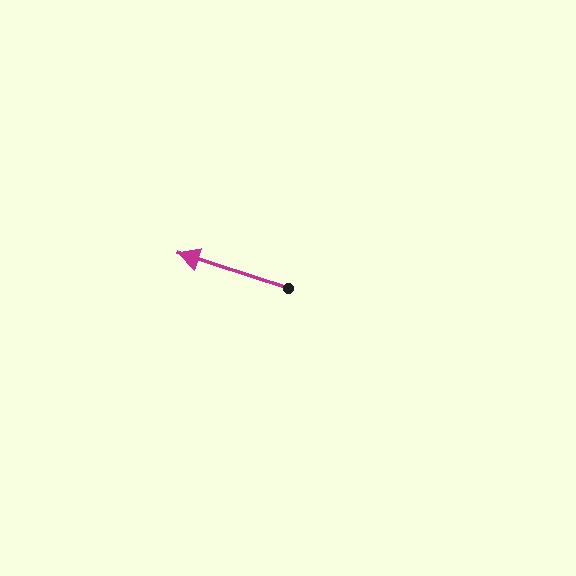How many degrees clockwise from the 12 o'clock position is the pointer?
Approximately 288 degrees.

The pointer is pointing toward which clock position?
Roughly 10 o'clock.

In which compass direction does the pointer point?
West.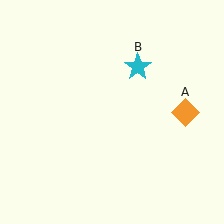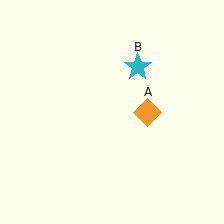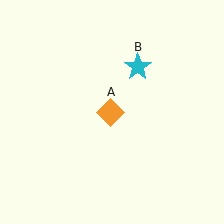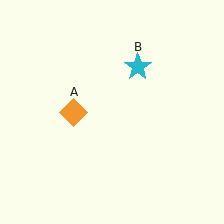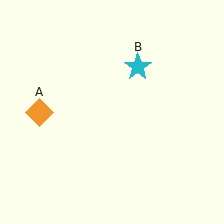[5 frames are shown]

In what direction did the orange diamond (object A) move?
The orange diamond (object A) moved left.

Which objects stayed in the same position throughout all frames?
Cyan star (object B) remained stationary.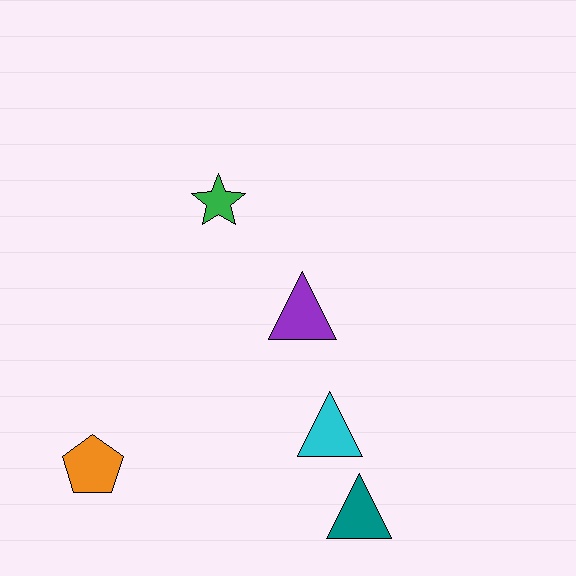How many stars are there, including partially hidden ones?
There is 1 star.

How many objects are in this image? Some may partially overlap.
There are 5 objects.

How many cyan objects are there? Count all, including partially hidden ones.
There is 1 cyan object.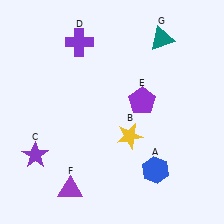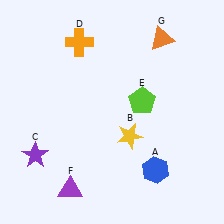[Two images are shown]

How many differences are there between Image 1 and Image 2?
There are 3 differences between the two images.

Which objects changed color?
D changed from purple to orange. E changed from purple to lime. G changed from teal to orange.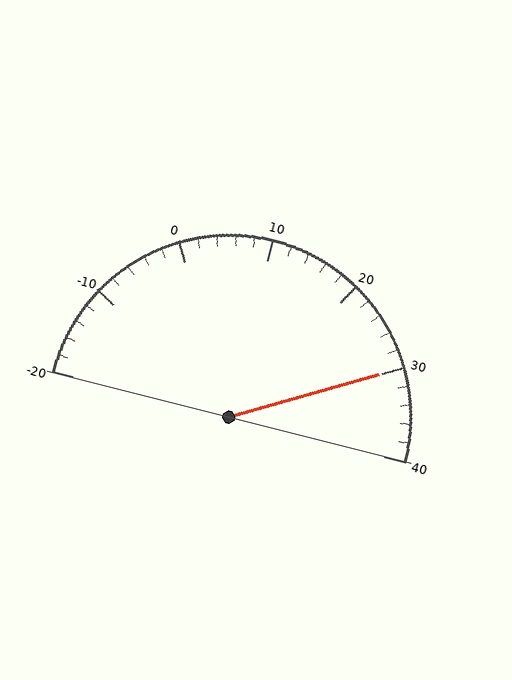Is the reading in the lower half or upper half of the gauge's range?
The reading is in the upper half of the range (-20 to 40).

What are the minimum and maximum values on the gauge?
The gauge ranges from -20 to 40.